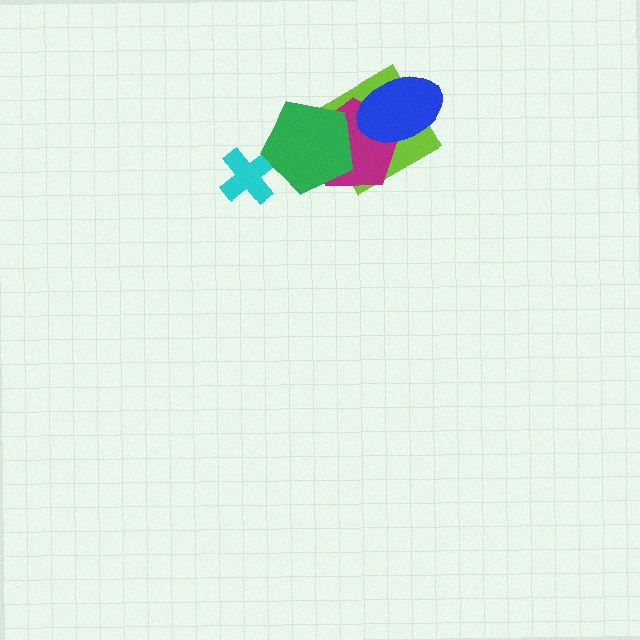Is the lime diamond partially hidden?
Yes, it is partially covered by another shape.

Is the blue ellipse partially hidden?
No, no other shape covers it.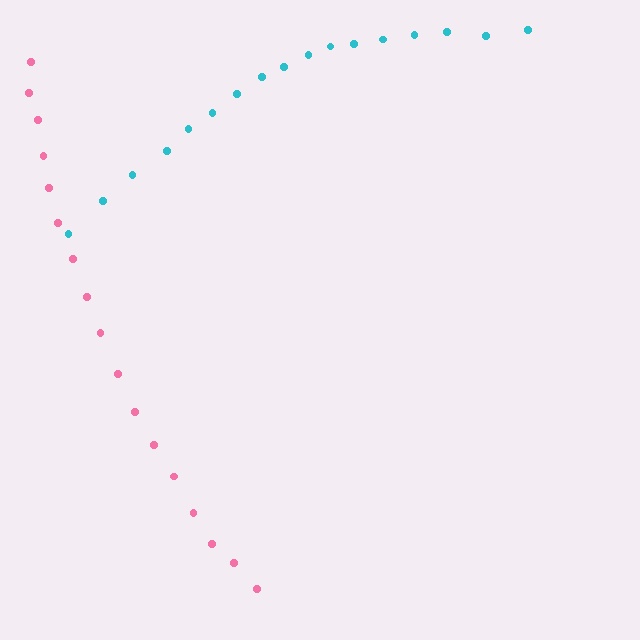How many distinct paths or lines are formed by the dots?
There are 2 distinct paths.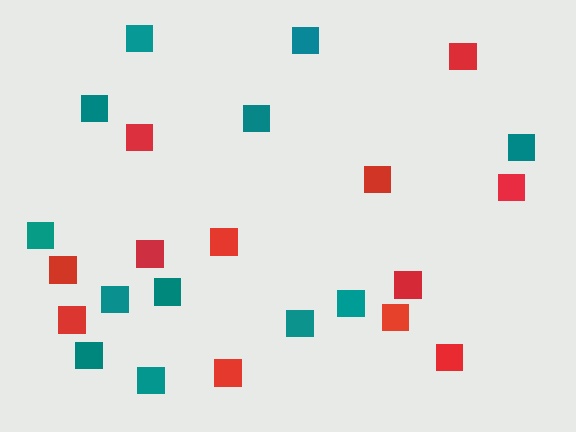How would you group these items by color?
There are 2 groups: one group of teal squares (12) and one group of red squares (12).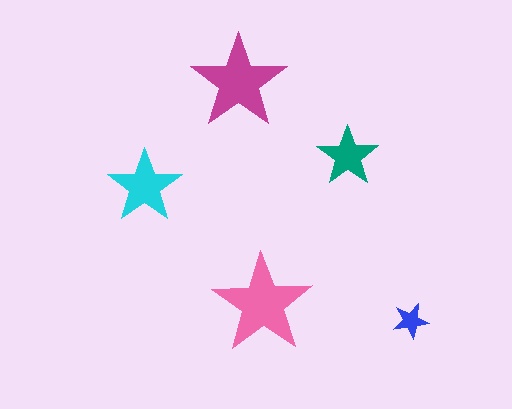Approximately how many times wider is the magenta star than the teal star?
About 1.5 times wider.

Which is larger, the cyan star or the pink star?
The pink one.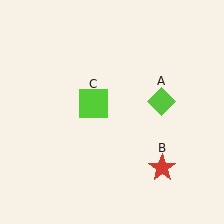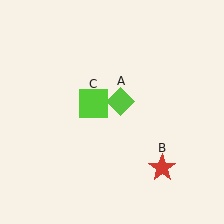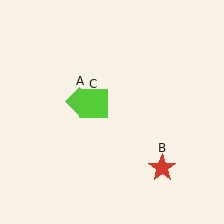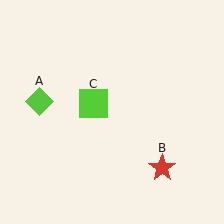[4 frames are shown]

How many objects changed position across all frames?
1 object changed position: lime diamond (object A).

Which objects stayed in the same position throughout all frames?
Red star (object B) and lime square (object C) remained stationary.